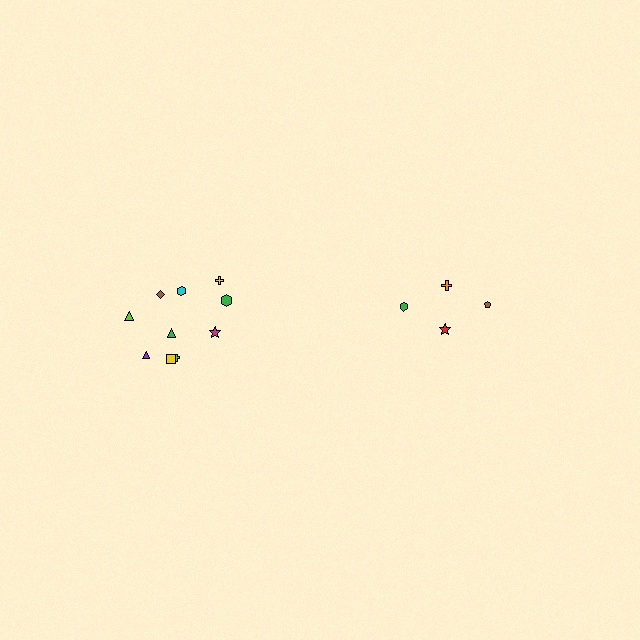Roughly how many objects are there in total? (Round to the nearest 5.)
Roughly 15 objects in total.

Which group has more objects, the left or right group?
The left group.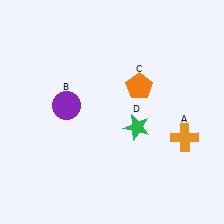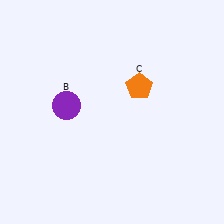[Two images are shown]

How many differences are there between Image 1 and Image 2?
There are 2 differences between the two images.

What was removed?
The green star (D), the orange cross (A) were removed in Image 2.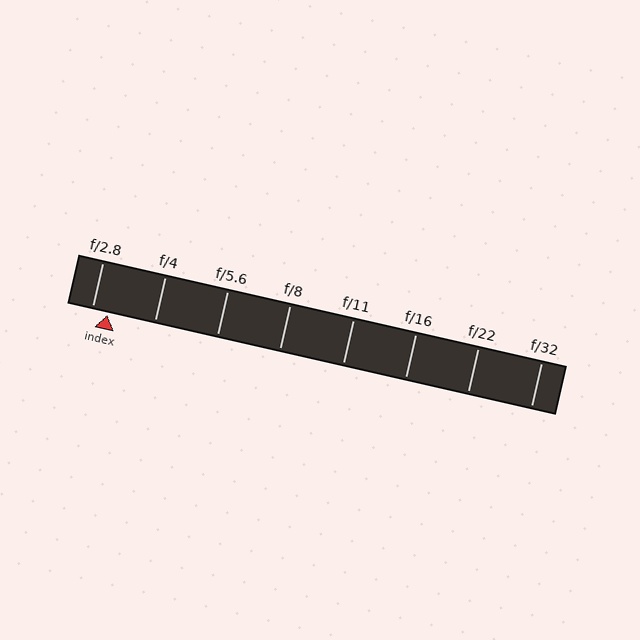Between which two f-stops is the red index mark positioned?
The index mark is between f/2.8 and f/4.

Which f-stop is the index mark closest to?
The index mark is closest to f/2.8.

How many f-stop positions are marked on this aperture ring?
There are 8 f-stop positions marked.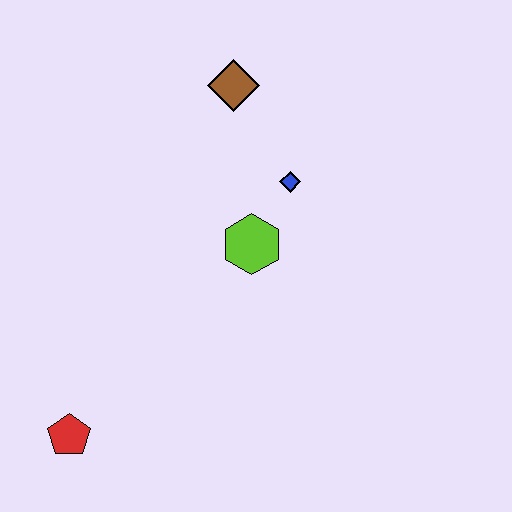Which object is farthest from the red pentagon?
The brown diamond is farthest from the red pentagon.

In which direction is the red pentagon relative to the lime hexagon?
The red pentagon is below the lime hexagon.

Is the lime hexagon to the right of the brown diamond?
Yes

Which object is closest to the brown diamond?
The blue diamond is closest to the brown diamond.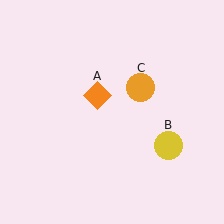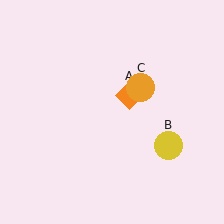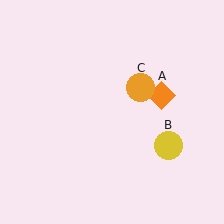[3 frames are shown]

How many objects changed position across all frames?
1 object changed position: orange diamond (object A).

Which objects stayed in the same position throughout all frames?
Yellow circle (object B) and orange circle (object C) remained stationary.